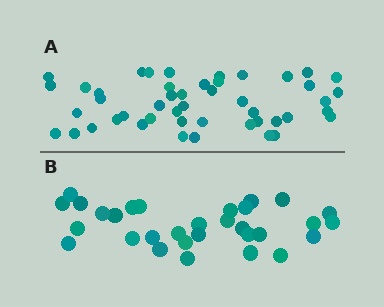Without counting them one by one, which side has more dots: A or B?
Region A (the top region) has more dots.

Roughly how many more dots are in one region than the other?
Region A has approximately 15 more dots than region B.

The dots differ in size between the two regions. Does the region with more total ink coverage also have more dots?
No. Region B has more total ink coverage because its dots are larger, but region A actually contains more individual dots. Total area can be misleading — the number of items is what matters here.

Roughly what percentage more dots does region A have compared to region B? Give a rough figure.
About 50% more.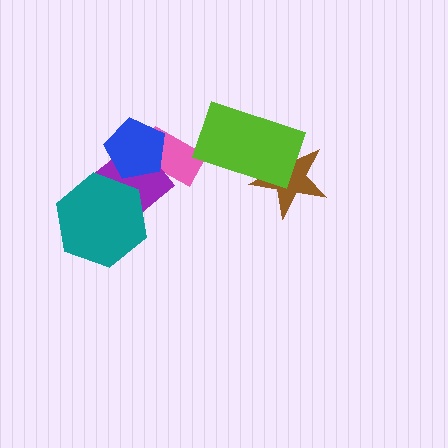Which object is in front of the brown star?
The lime rectangle is in front of the brown star.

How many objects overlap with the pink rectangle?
2 objects overlap with the pink rectangle.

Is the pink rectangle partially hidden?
Yes, it is partially covered by another shape.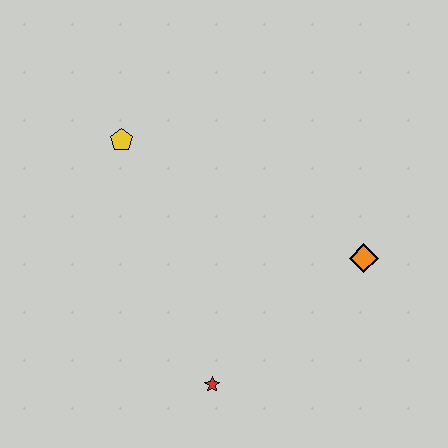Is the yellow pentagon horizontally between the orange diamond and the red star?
No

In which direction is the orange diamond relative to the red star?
The orange diamond is to the right of the red star.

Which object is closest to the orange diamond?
The red star is closest to the orange diamond.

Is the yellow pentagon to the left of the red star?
Yes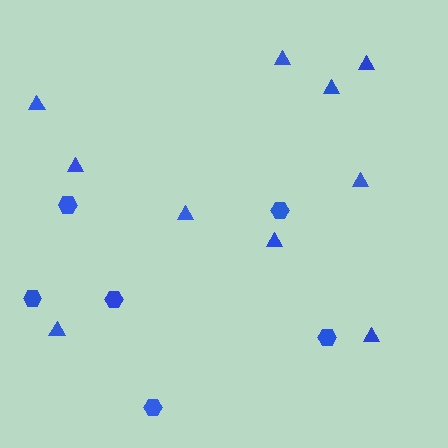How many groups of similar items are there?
There are 2 groups: one group of hexagons (6) and one group of triangles (10).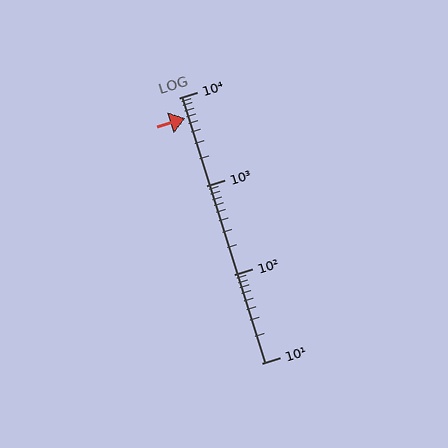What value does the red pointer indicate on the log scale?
The pointer indicates approximately 5900.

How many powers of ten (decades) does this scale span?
The scale spans 3 decades, from 10 to 10000.